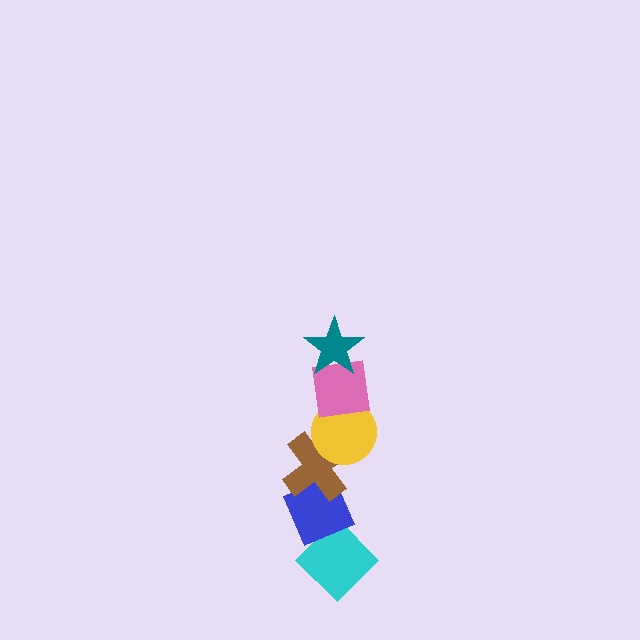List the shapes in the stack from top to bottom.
From top to bottom: the teal star, the pink square, the yellow circle, the brown cross, the blue diamond, the cyan diamond.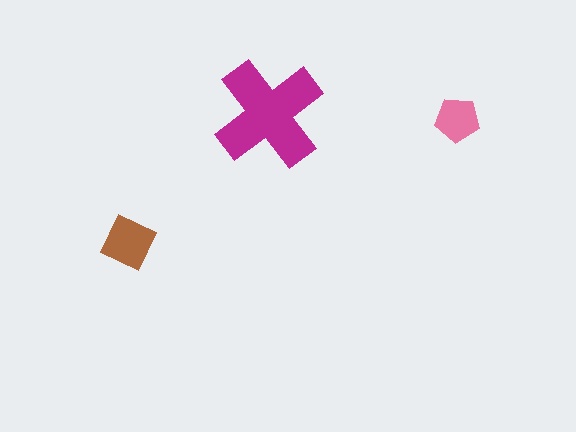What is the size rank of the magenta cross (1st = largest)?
1st.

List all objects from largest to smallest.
The magenta cross, the brown square, the pink pentagon.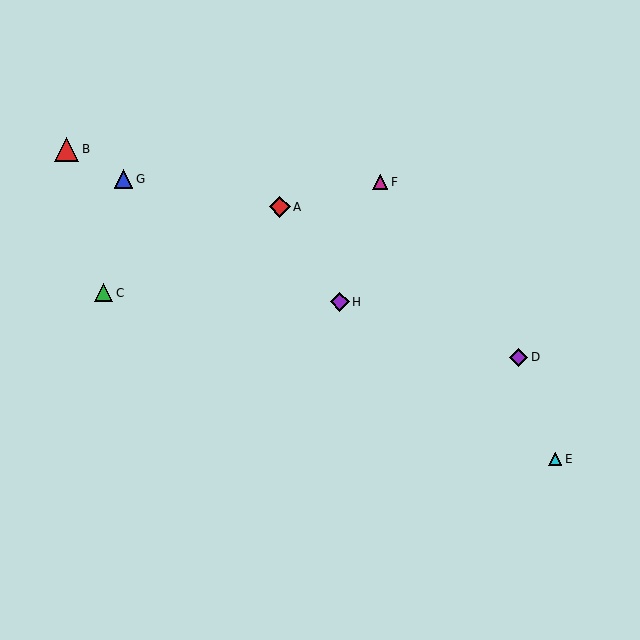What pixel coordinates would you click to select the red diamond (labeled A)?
Click at (280, 207) to select the red diamond A.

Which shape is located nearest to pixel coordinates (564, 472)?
The cyan triangle (labeled E) at (555, 459) is nearest to that location.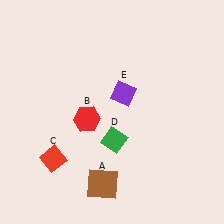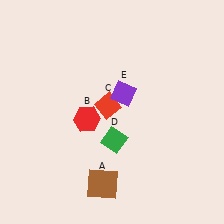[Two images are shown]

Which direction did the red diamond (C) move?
The red diamond (C) moved right.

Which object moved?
The red diamond (C) moved right.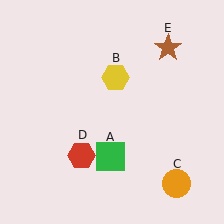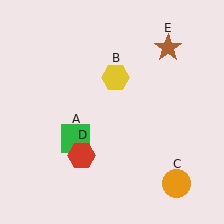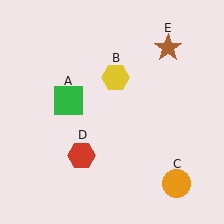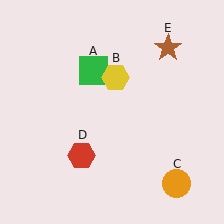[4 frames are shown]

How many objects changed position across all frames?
1 object changed position: green square (object A).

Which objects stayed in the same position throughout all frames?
Yellow hexagon (object B) and orange circle (object C) and red hexagon (object D) and brown star (object E) remained stationary.